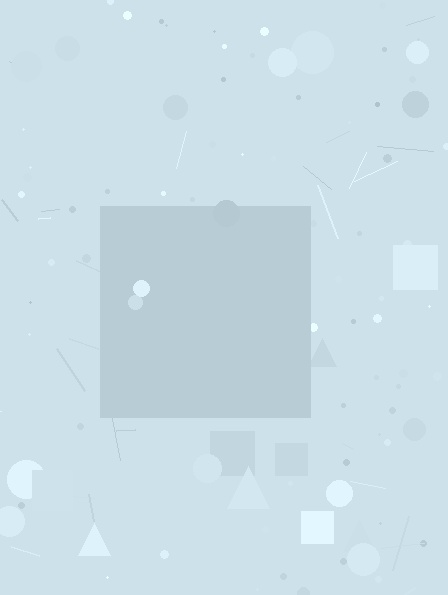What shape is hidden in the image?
A square is hidden in the image.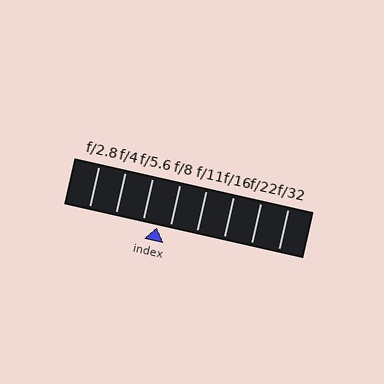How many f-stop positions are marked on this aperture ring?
There are 8 f-stop positions marked.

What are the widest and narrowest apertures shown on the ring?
The widest aperture shown is f/2.8 and the narrowest is f/32.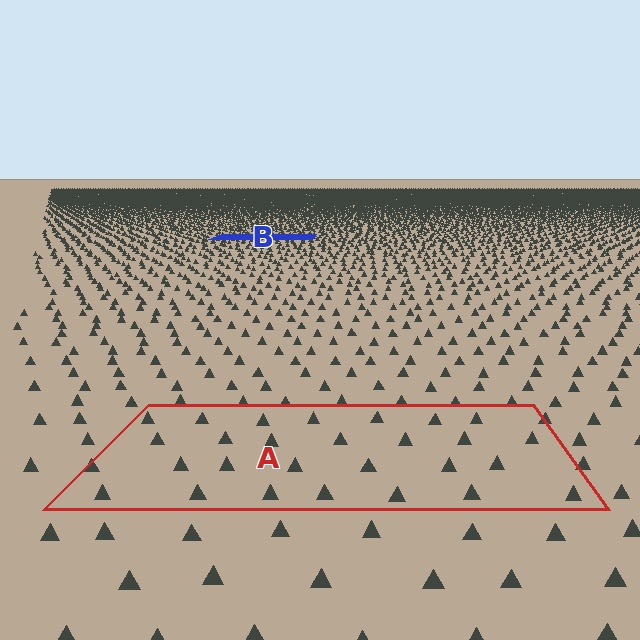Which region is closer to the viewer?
Region A is closer. The texture elements there are larger and more spread out.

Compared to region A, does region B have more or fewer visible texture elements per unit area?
Region B has more texture elements per unit area — they are packed more densely because it is farther away.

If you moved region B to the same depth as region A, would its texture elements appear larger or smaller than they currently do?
They would appear larger. At a closer depth, the same texture elements are projected at a bigger on-screen size.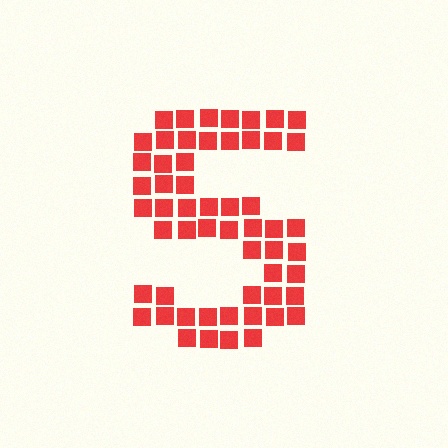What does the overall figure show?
The overall figure shows the letter S.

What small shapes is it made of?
It is made of small squares.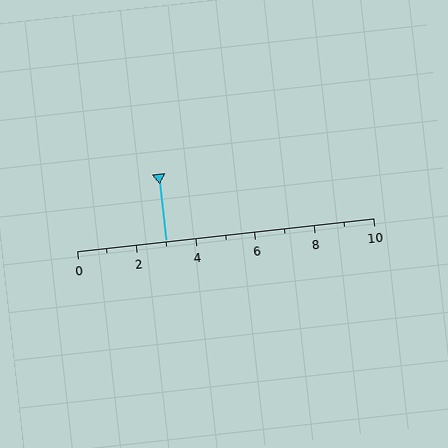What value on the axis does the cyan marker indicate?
The marker indicates approximately 3.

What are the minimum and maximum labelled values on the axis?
The axis runs from 0 to 10.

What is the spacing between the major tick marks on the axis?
The major ticks are spaced 2 apart.